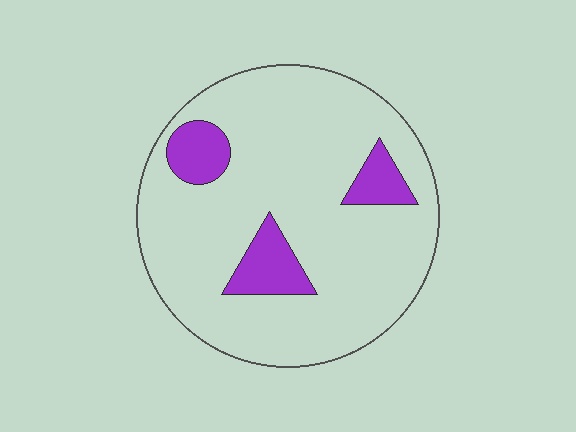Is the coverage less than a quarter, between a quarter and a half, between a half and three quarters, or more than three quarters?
Less than a quarter.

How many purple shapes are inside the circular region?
3.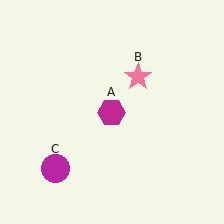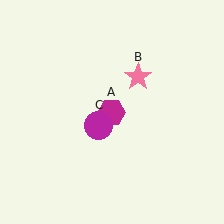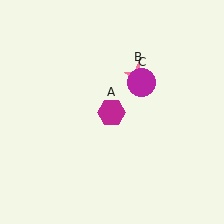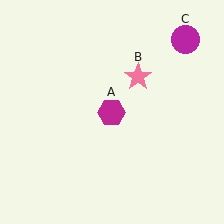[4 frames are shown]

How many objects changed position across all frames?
1 object changed position: magenta circle (object C).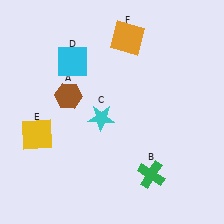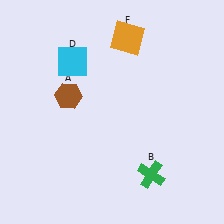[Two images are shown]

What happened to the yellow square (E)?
The yellow square (E) was removed in Image 2. It was in the bottom-left area of Image 1.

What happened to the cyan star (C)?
The cyan star (C) was removed in Image 2. It was in the bottom-left area of Image 1.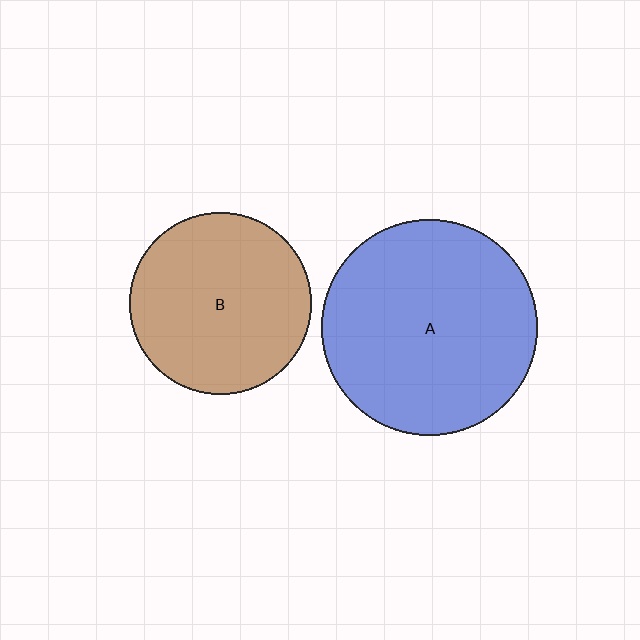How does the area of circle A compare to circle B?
Approximately 1.4 times.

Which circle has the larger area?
Circle A (blue).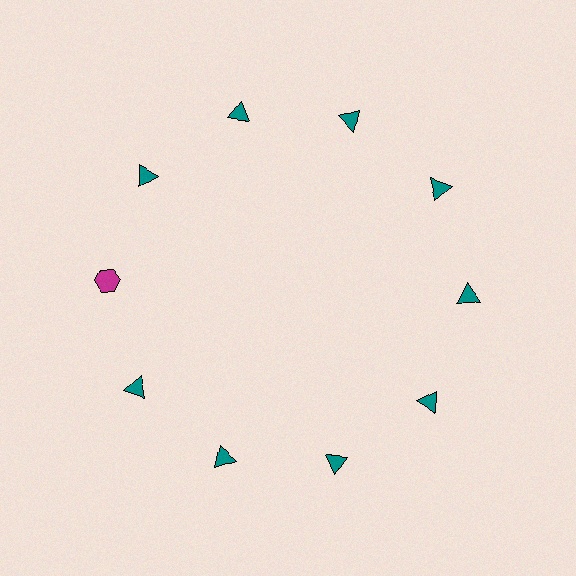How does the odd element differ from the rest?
It differs in both color (magenta instead of teal) and shape (hexagon instead of triangle).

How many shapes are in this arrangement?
There are 10 shapes arranged in a ring pattern.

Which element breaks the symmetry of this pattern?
The magenta hexagon at roughly the 9 o'clock position breaks the symmetry. All other shapes are teal triangles.